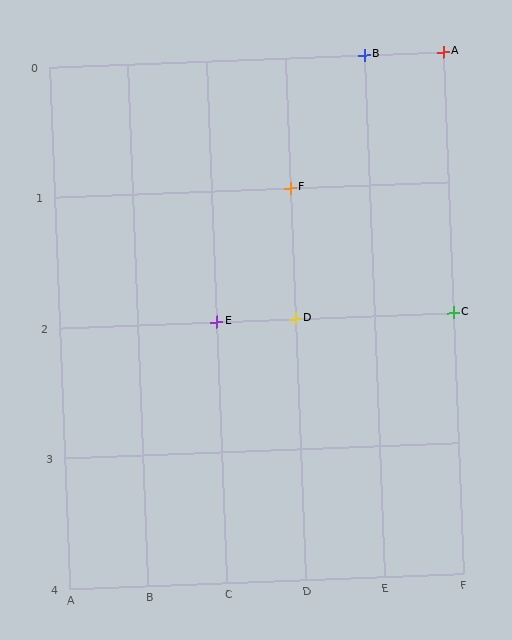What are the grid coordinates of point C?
Point C is at grid coordinates (F, 2).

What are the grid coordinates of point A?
Point A is at grid coordinates (F, 0).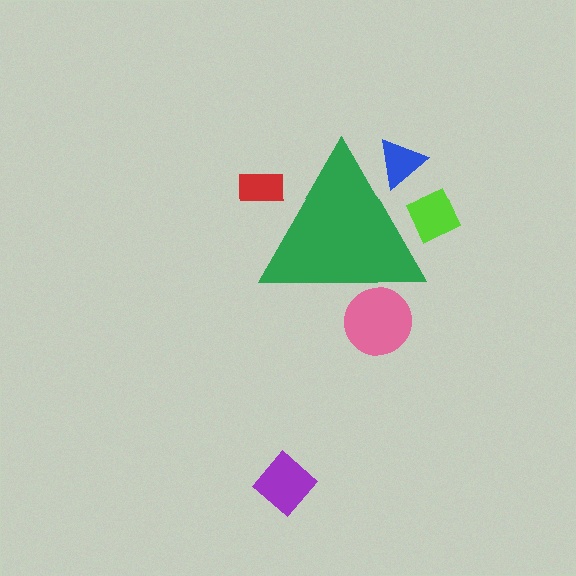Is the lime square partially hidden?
Yes, the lime square is partially hidden behind the green triangle.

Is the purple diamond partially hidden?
No, the purple diamond is fully visible.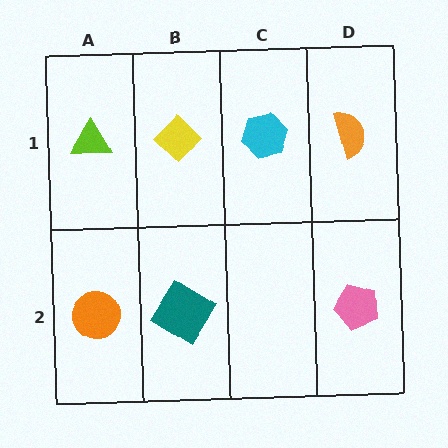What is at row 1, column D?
An orange semicircle.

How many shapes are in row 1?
4 shapes.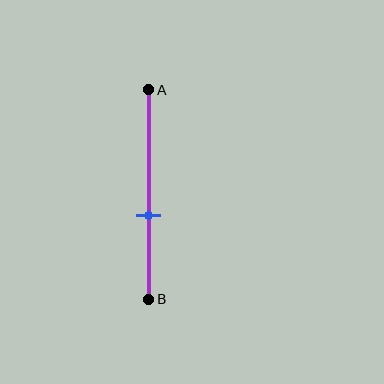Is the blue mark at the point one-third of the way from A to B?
No, the mark is at about 60% from A, not at the 33% one-third point.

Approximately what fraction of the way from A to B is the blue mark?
The blue mark is approximately 60% of the way from A to B.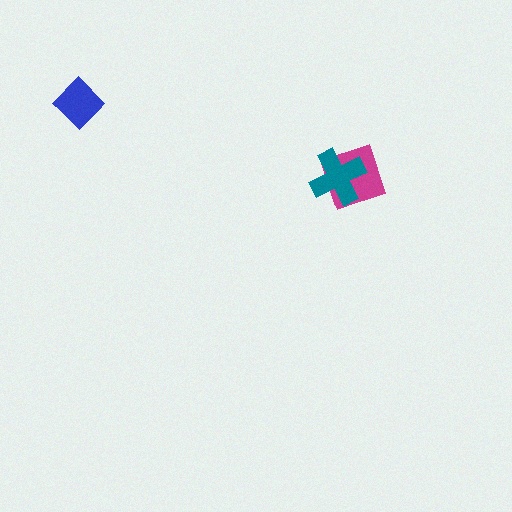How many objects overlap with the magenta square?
1 object overlaps with the magenta square.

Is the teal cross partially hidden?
No, no other shape covers it.